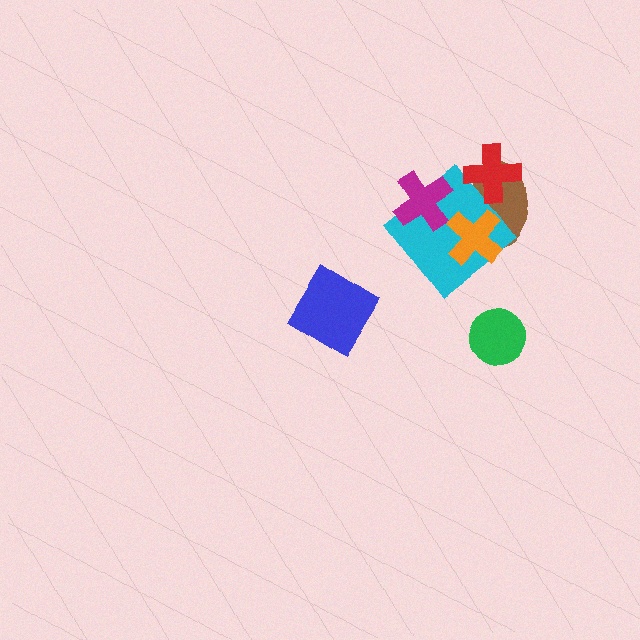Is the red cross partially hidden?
No, no other shape covers it.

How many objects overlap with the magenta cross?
1 object overlaps with the magenta cross.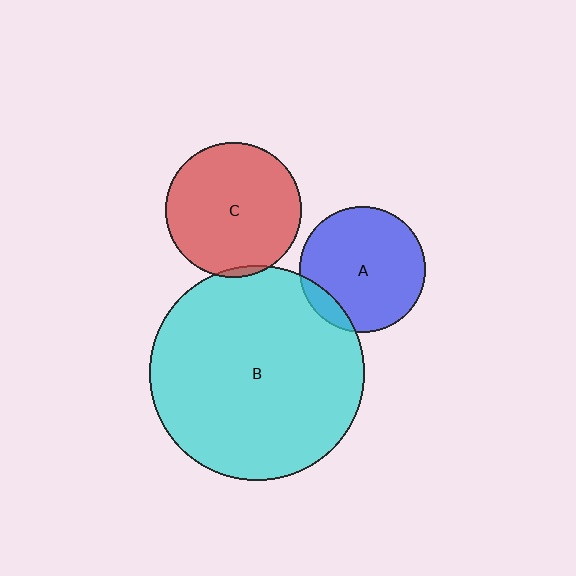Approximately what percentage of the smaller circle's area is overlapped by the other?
Approximately 5%.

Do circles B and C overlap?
Yes.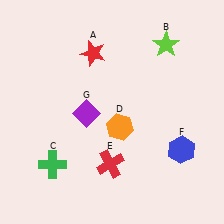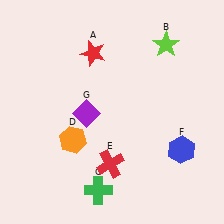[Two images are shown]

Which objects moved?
The objects that moved are: the green cross (C), the orange hexagon (D).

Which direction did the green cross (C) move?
The green cross (C) moved right.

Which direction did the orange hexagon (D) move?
The orange hexagon (D) moved left.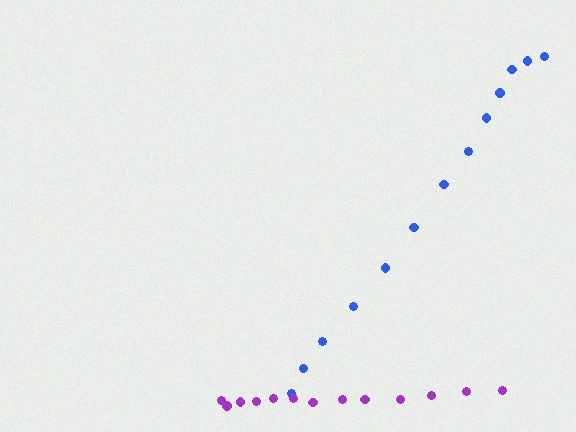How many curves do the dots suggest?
There are 2 distinct paths.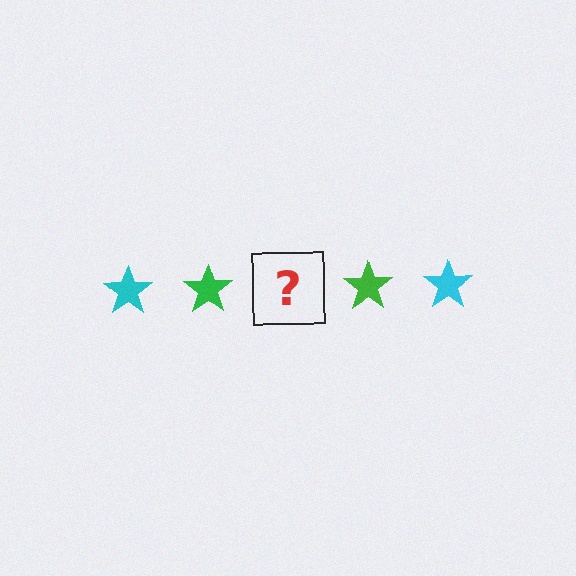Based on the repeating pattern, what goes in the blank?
The blank should be a cyan star.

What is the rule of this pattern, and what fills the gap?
The rule is that the pattern cycles through cyan, green stars. The gap should be filled with a cyan star.